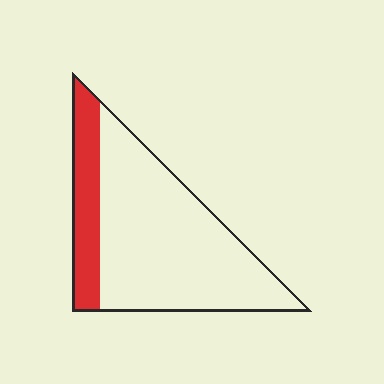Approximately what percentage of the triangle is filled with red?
Approximately 20%.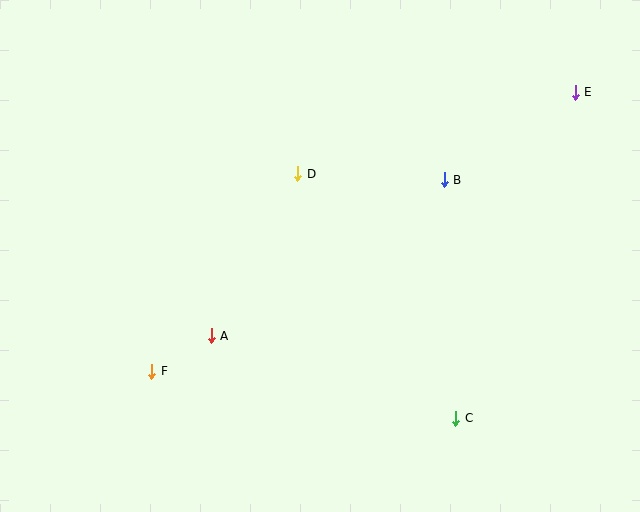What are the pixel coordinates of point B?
Point B is at (444, 180).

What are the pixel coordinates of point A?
Point A is at (211, 336).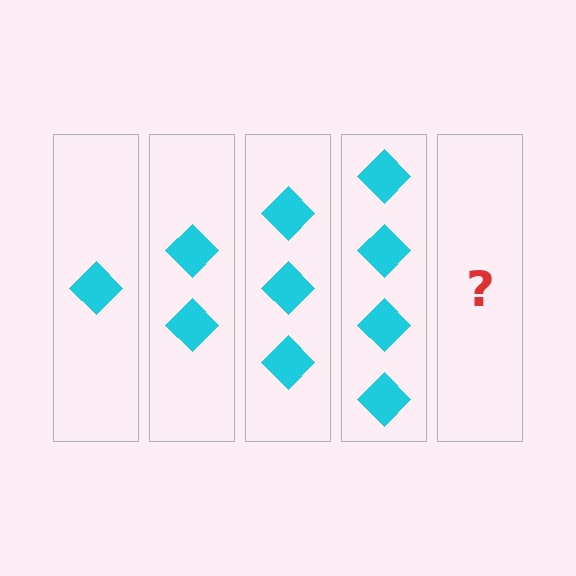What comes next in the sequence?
The next element should be 5 diamonds.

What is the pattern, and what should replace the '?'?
The pattern is that each step adds one more diamond. The '?' should be 5 diamonds.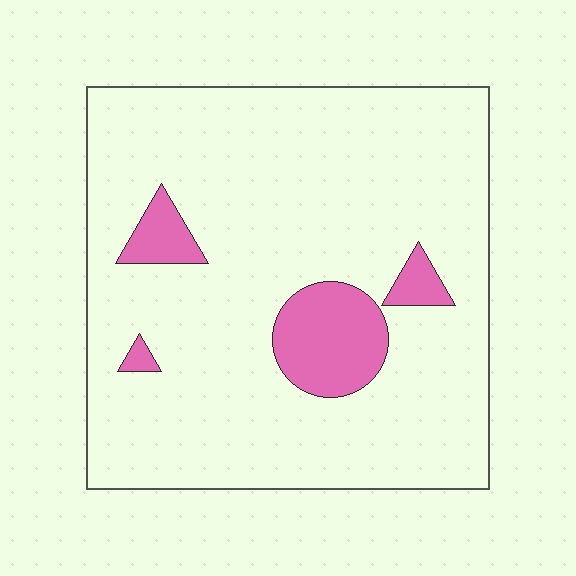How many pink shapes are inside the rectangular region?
4.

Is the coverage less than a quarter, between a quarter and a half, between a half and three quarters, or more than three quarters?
Less than a quarter.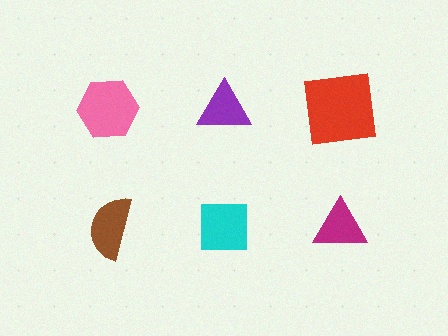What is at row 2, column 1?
A brown semicircle.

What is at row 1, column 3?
A red square.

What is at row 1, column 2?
A purple triangle.